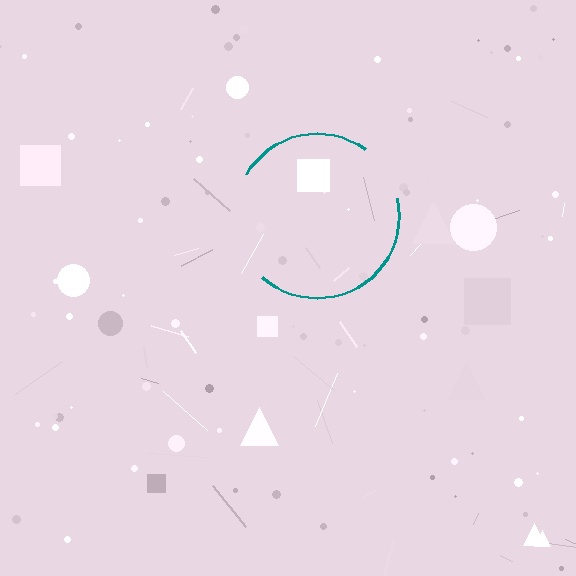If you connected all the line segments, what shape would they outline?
They would outline a circle.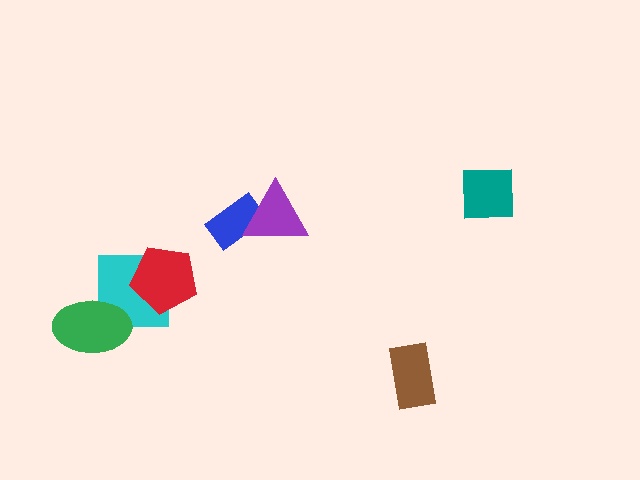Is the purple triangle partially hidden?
No, no other shape covers it.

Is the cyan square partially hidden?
Yes, it is partially covered by another shape.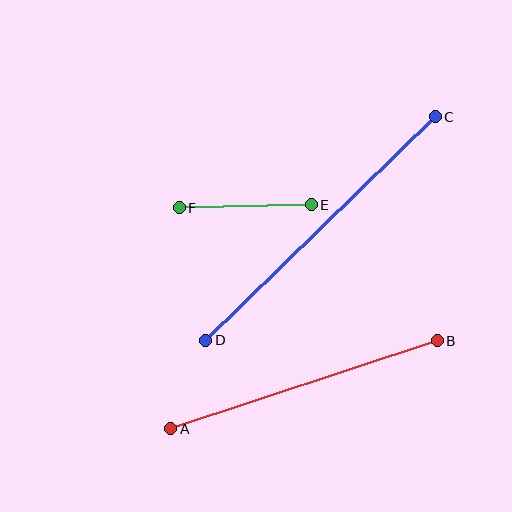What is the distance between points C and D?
The distance is approximately 320 pixels.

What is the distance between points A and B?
The distance is approximately 281 pixels.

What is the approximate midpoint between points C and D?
The midpoint is at approximately (321, 229) pixels.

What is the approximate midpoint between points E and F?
The midpoint is at approximately (245, 206) pixels.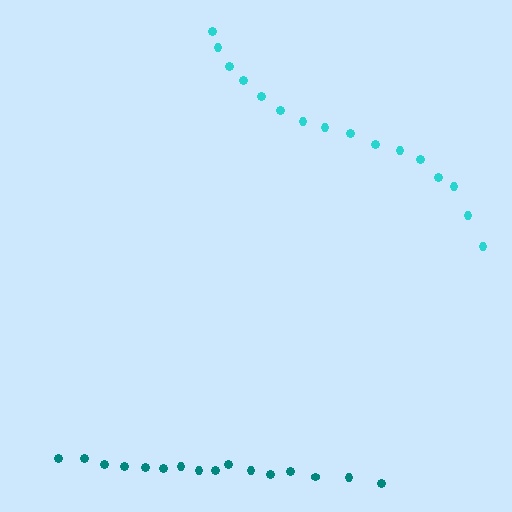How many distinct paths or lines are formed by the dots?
There are 2 distinct paths.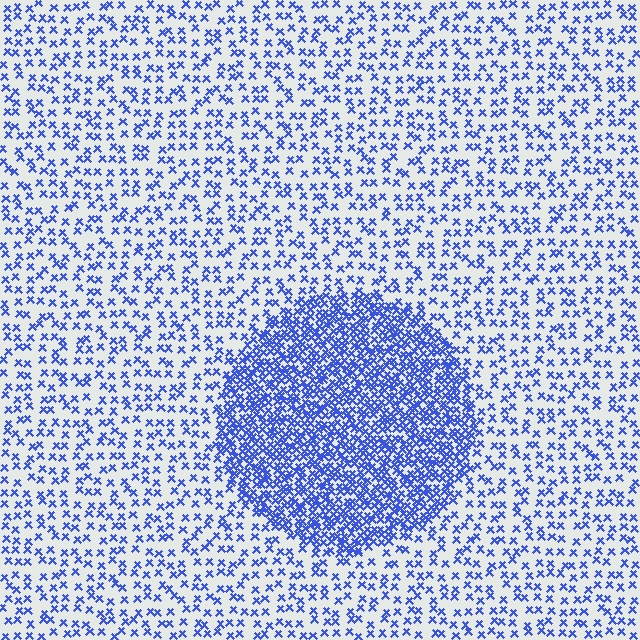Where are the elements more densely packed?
The elements are more densely packed inside the circle boundary.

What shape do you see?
I see a circle.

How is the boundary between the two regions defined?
The boundary is defined by a change in element density (approximately 2.9x ratio). All elements are the same color, size, and shape.